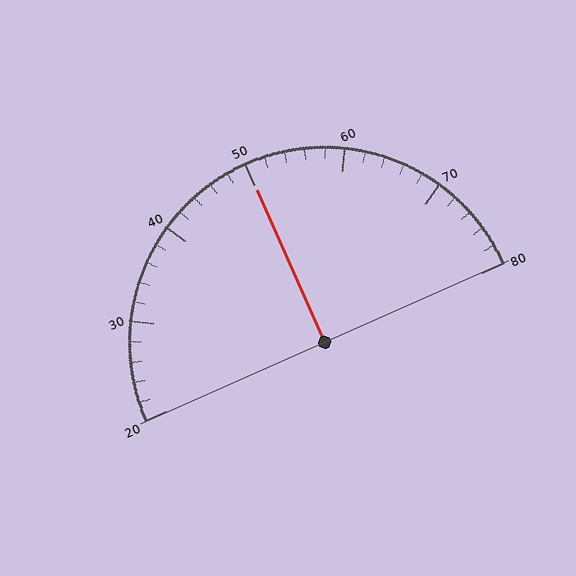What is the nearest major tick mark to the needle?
The nearest major tick mark is 50.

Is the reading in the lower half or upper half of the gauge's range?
The reading is in the upper half of the range (20 to 80).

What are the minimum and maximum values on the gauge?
The gauge ranges from 20 to 80.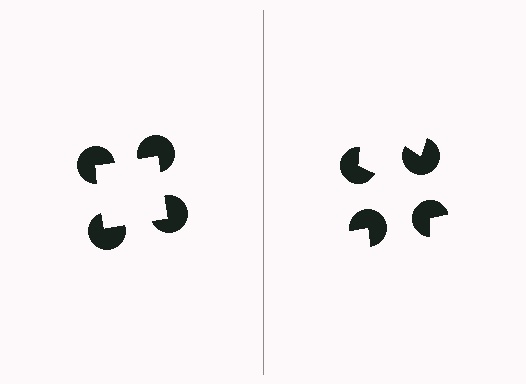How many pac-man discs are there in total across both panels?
8 — 4 on each side.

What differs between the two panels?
The pac-man discs are positioned identically on both sides; only the wedge orientations differ. On the left they align to a square; on the right they are misaligned.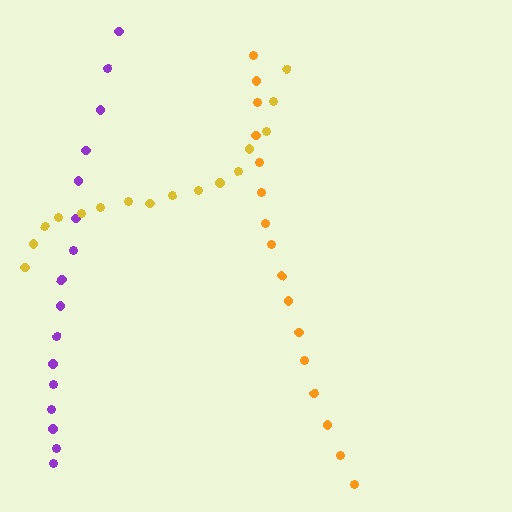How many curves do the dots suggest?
There are 3 distinct paths.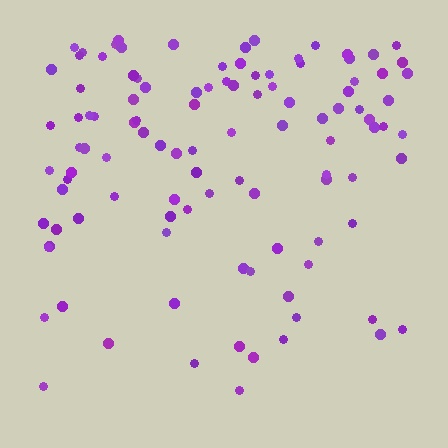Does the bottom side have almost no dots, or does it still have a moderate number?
Still a moderate number, just noticeably fewer than the top.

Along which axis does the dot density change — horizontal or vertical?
Vertical.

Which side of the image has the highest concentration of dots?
The top.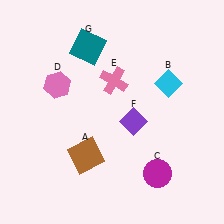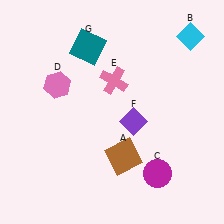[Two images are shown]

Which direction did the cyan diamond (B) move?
The cyan diamond (B) moved up.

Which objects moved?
The objects that moved are: the brown square (A), the cyan diamond (B).